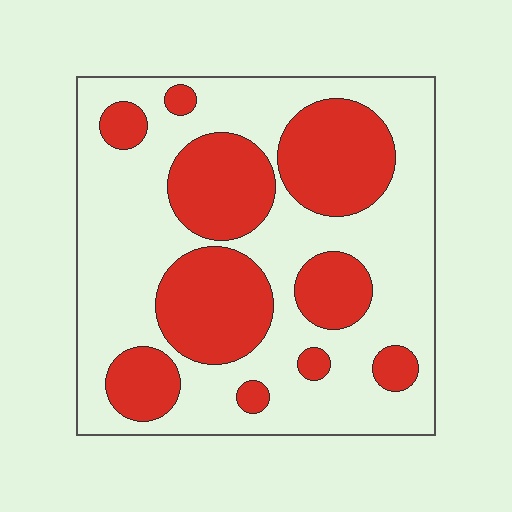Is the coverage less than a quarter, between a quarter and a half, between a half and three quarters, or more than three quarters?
Between a quarter and a half.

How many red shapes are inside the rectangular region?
10.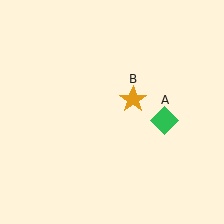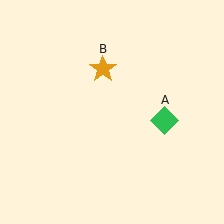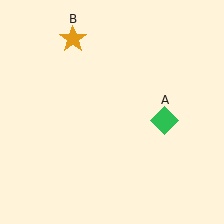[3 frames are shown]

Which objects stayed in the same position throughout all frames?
Green diamond (object A) remained stationary.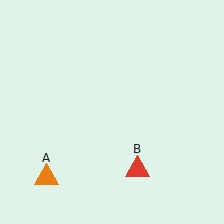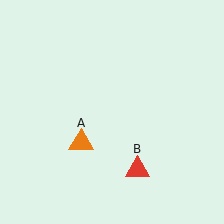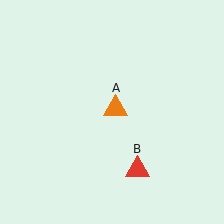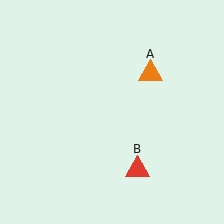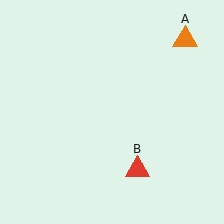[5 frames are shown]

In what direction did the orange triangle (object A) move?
The orange triangle (object A) moved up and to the right.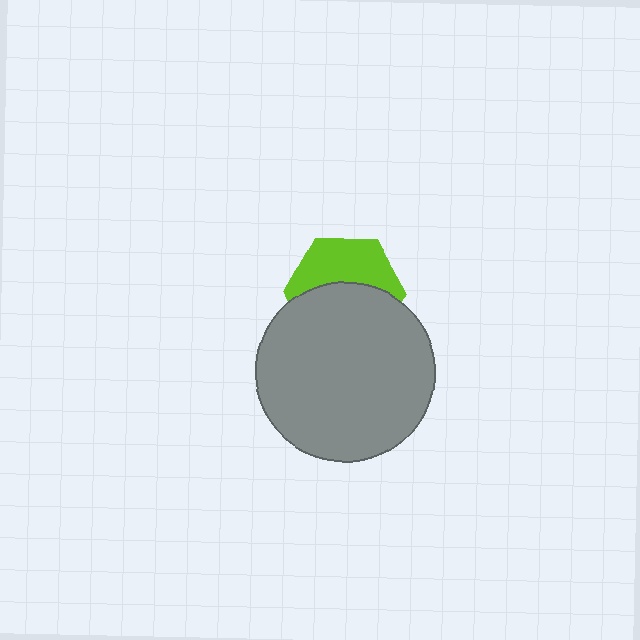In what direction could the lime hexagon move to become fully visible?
The lime hexagon could move up. That would shift it out from behind the gray circle entirely.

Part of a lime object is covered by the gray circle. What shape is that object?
It is a hexagon.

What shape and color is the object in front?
The object in front is a gray circle.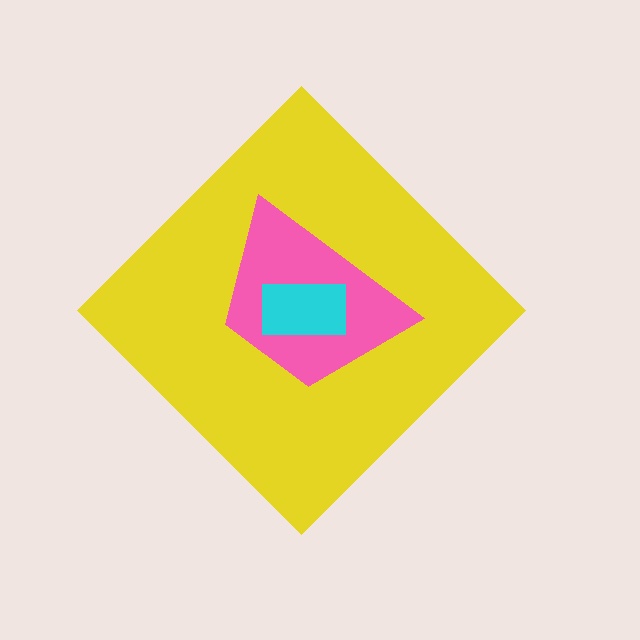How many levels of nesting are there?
3.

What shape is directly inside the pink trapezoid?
The cyan rectangle.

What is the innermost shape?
The cyan rectangle.